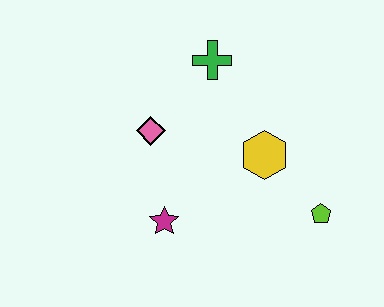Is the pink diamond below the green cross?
Yes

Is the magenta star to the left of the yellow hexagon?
Yes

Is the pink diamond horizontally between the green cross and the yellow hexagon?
No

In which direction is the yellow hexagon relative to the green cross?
The yellow hexagon is below the green cross.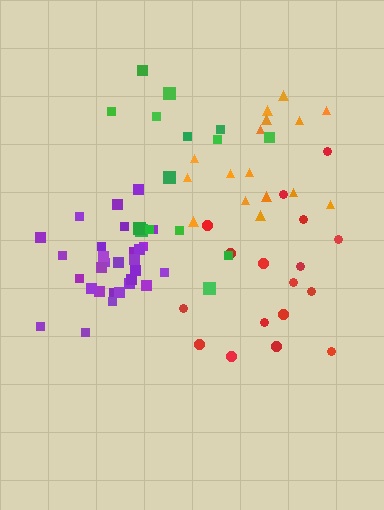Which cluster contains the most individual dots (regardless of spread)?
Purple (29).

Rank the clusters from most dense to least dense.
purple, orange, red, green.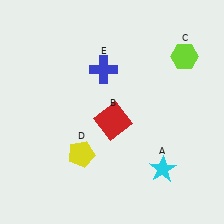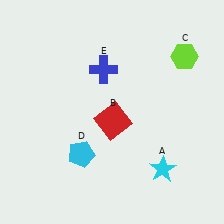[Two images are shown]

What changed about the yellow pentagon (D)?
In Image 1, D is yellow. In Image 2, it changed to cyan.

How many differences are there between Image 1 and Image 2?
There is 1 difference between the two images.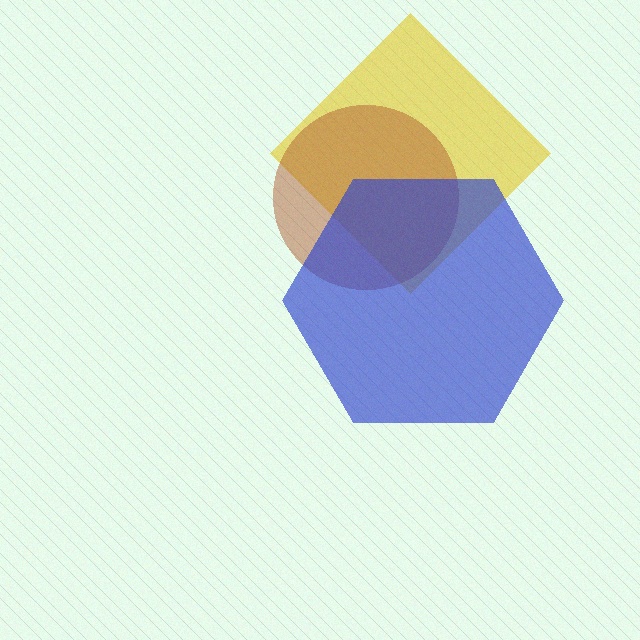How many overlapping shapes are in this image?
There are 3 overlapping shapes in the image.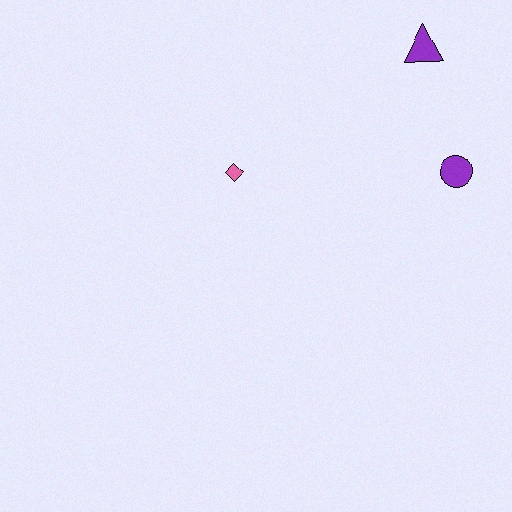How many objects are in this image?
There are 3 objects.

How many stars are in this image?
There are no stars.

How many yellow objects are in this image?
There are no yellow objects.